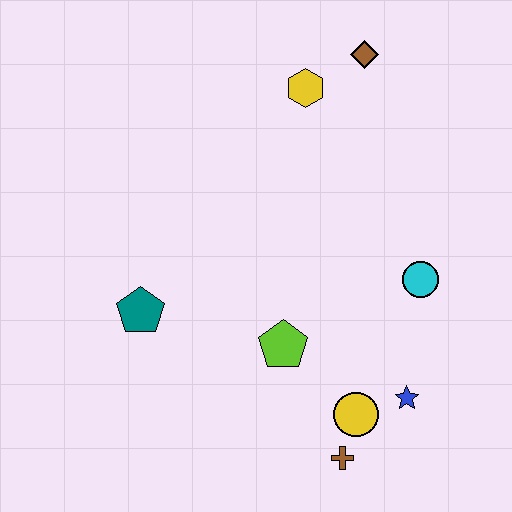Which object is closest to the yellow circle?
The brown cross is closest to the yellow circle.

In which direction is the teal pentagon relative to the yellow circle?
The teal pentagon is to the left of the yellow circle.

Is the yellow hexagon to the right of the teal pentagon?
Yes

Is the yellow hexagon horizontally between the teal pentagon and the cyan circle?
Yes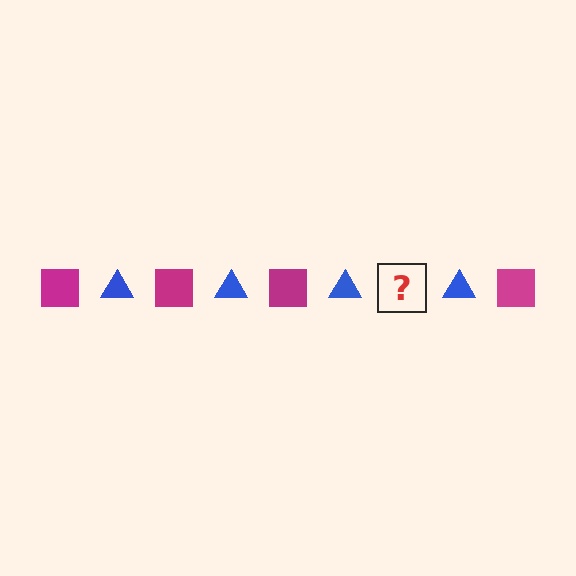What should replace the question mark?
The question mark should be replaced with a magenta square.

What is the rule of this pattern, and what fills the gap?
The rule is that the pattern alternates between magenta square and blue triangle. The gap should be filled with a magenta square.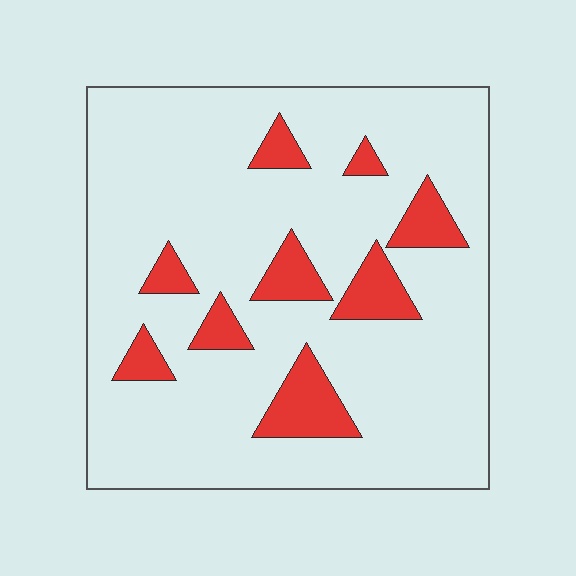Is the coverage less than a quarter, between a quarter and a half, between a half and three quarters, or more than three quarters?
Less than a quarter.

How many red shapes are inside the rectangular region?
9.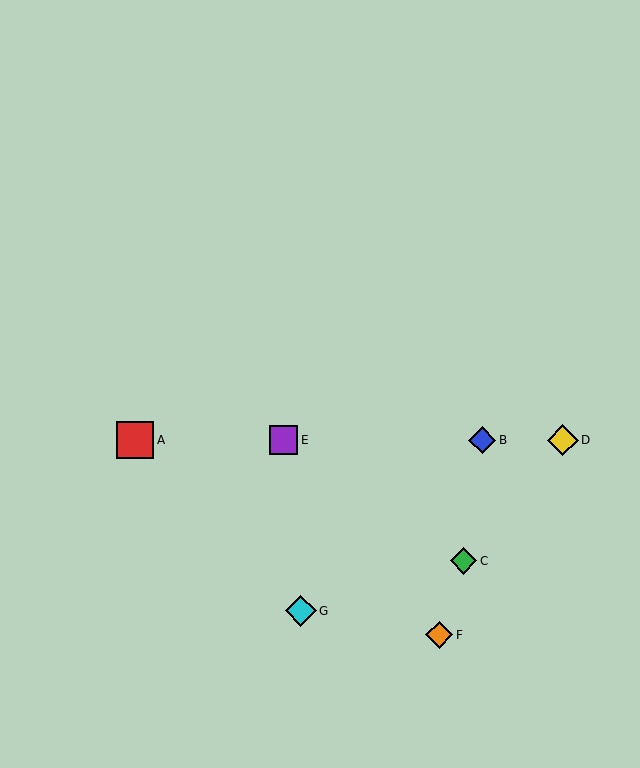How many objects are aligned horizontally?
4 objects (A, B, D, E) are aligned horizontally.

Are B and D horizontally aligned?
Yes, both are at y≈440.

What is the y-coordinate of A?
Object A is at y≈440.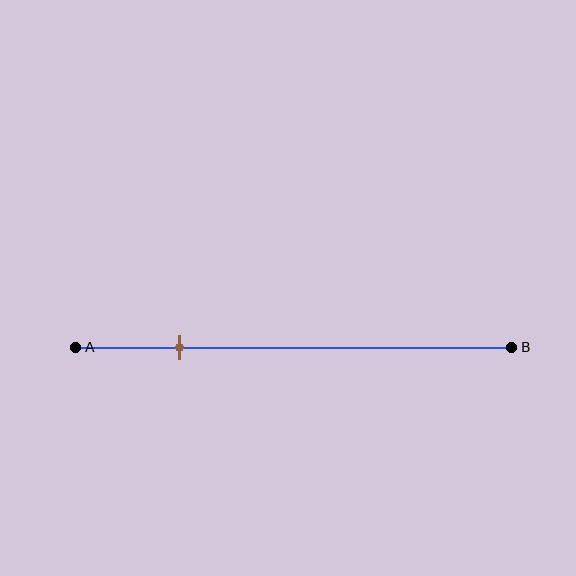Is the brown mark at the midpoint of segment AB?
No, the mark is at about 25% from A, not at the 50% midpoint.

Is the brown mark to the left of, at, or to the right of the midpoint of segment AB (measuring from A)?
The brown mark is to the left of the midpoint of segment AB.